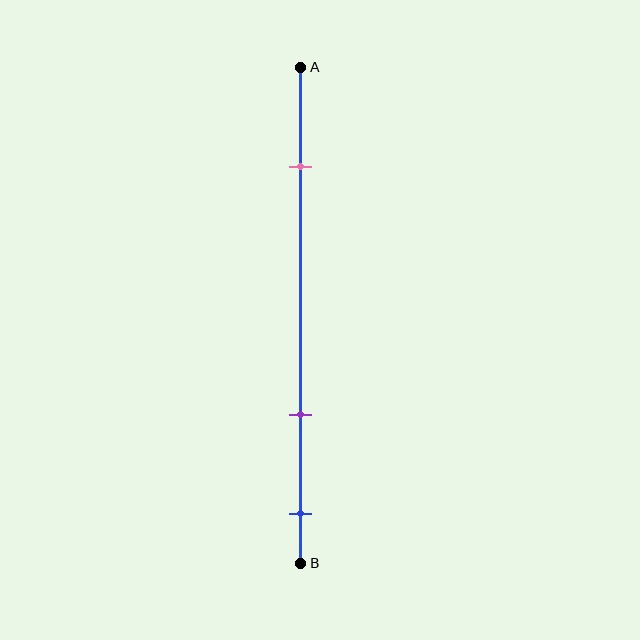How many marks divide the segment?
There are 3 marks dividing the segment.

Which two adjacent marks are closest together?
The purple and blue marks are the closest adjacent pair.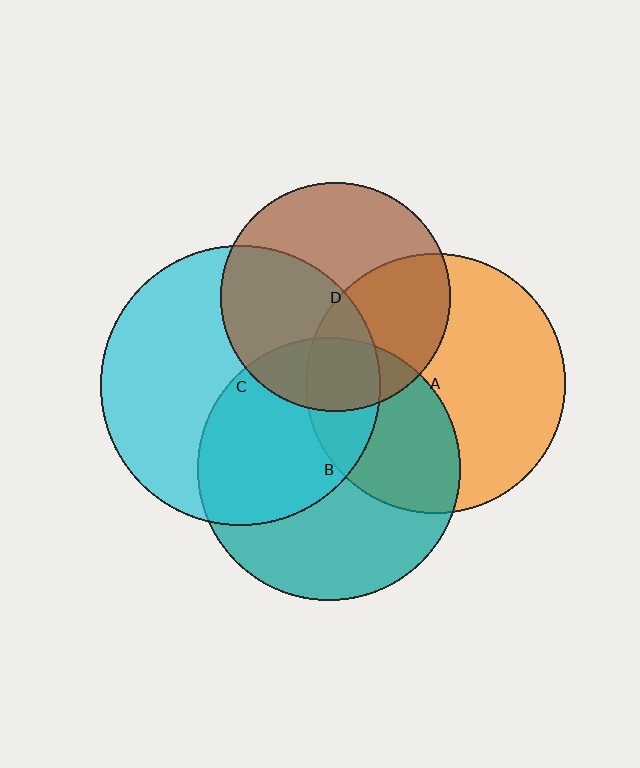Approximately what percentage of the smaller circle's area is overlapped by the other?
Approximately 20%.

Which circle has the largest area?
Circle C (cyan).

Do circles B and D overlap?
Yes.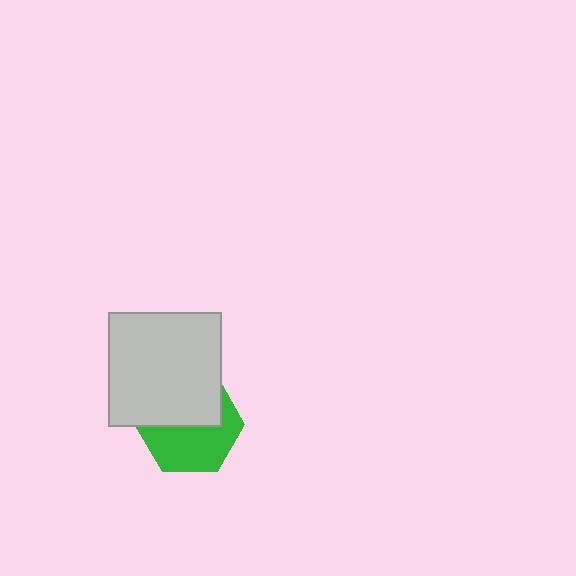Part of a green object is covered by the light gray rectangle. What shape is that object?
It is a hexagon.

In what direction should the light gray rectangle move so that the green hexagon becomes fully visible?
The light gray rectangle should move up. That is the shortest direction to clear the overlap and leave the green hexagon fully visible.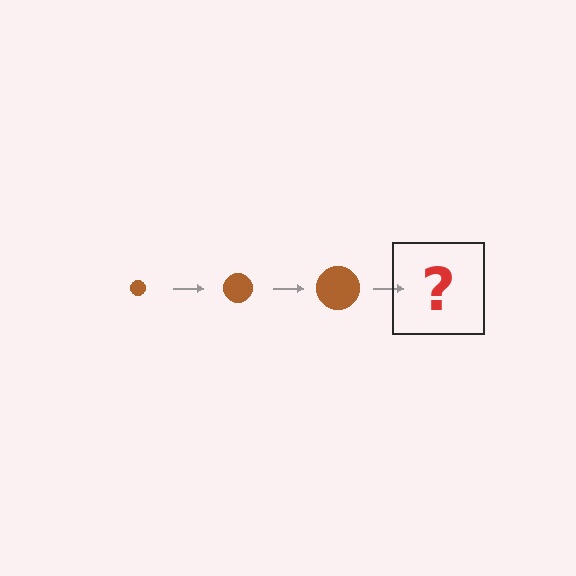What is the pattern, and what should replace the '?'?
The pattern is that the circle gets progressively larger each step. The '?' should be a brown circle, larger than the previous one.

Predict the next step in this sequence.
The next step is a brown circle, larger than the previous one.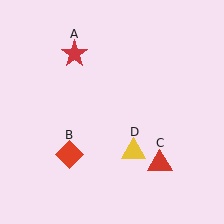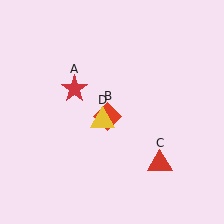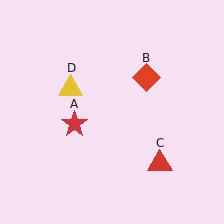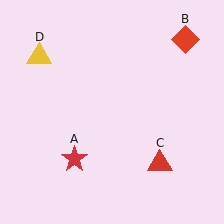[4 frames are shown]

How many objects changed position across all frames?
3 objects changed position: red star (object A), red diamond (object B), yellow triangle (object D).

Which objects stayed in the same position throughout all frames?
Red triangle (object C) remained stationary.